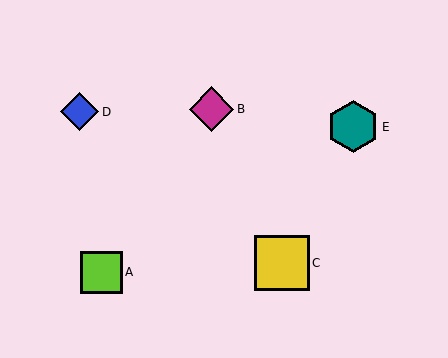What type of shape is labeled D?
Shape D is a blue diamond.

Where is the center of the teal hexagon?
The center of the teal hexagon is at (353, 127).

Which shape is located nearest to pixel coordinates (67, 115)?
The blue diamond (labeled D) at (80, 112) is nearest to that location.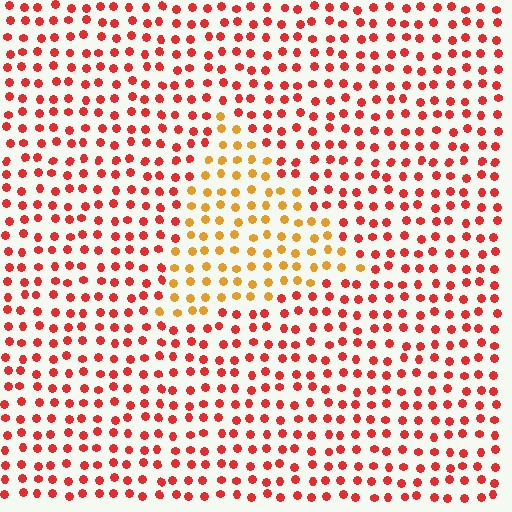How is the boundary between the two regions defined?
The boundary is defined purely by a slight shift in hue (about 39 degrees). Spacing, size, and orientation are identical on both sides.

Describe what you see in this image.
The image is filled with small red elements in a uniform arrangement. A triangle-shaped region is visible where the elements are tinted to a slightly different hue, forming a subtle color boundary.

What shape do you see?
I see a triangle.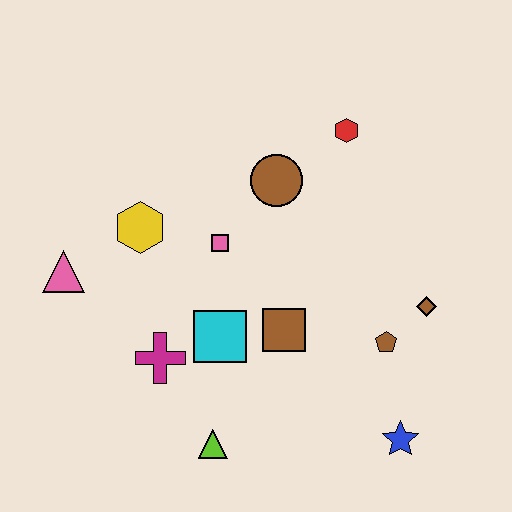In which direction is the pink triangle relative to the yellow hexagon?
The pink triangle is to the left of the yellow hexagon.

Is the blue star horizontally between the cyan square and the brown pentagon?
No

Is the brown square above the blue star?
Yes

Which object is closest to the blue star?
The brown pentagon is closest to the blue star.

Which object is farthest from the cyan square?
The red hexagon is farthest from the cyan square.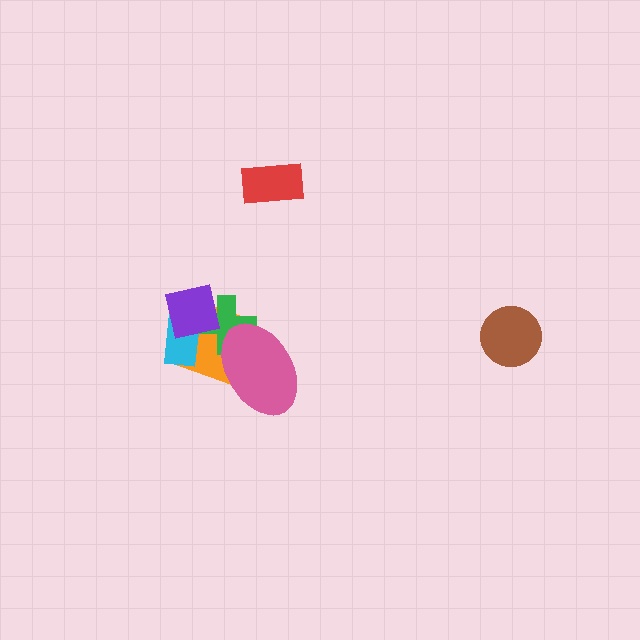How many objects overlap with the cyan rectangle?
3 objects overlap with the cyan rectangle.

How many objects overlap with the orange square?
4 objects overlap with the orange square.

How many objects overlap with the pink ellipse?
2 objects overlap with the pink ellipse.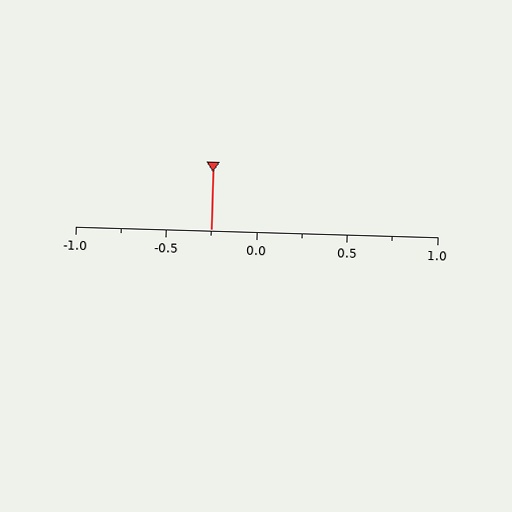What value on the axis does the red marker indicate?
The marker indicates approximately -0.25.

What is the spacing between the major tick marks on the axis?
The major ticks are spaced 0.5 apart.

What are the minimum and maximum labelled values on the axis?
The axis runs from -1.0 to 1.0.